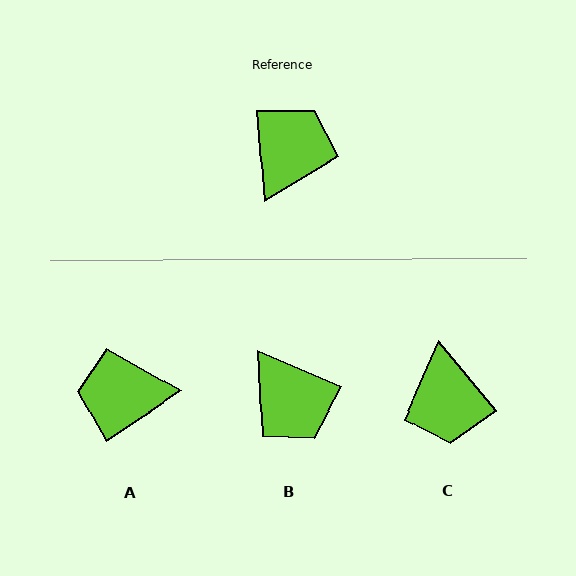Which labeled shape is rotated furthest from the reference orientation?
C, about 145 degrees away.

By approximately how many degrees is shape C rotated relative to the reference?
Approximately 145 degrees clockwise.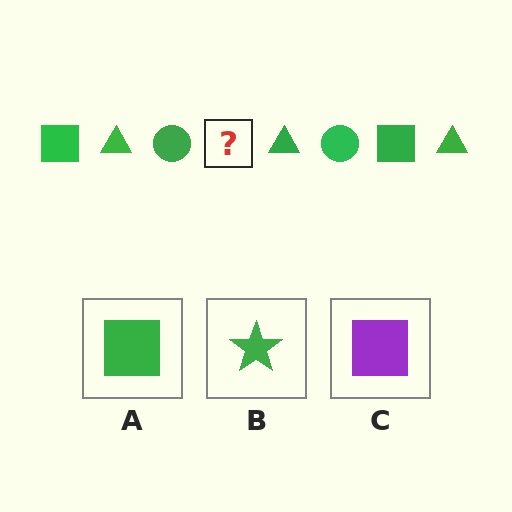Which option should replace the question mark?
Option A.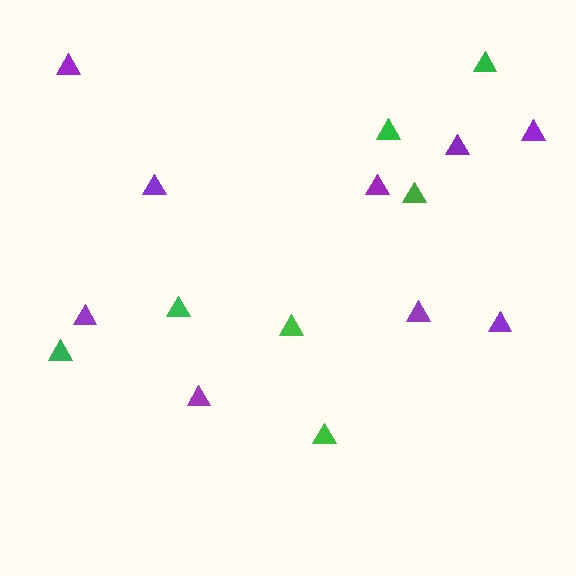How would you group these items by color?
There are 2 groups: one group of purple triangles (9) and one group of green triangles (7).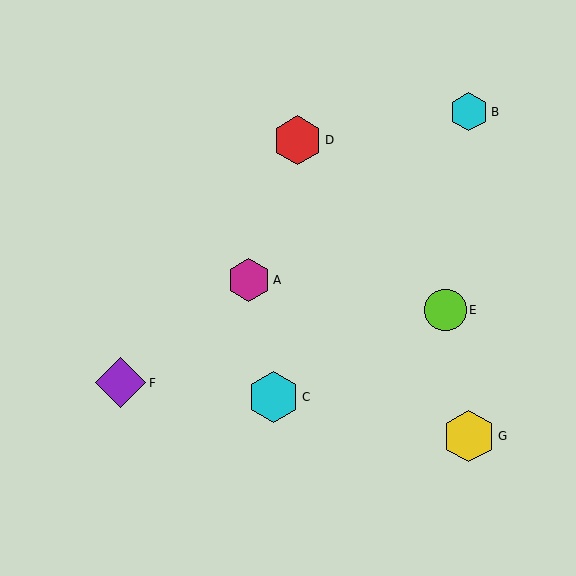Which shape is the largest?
The yellow hexagon (labeled G) is the largest.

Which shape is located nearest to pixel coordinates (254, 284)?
The magenta hexagon (labeled A) at (249, 280) is nearest to that location.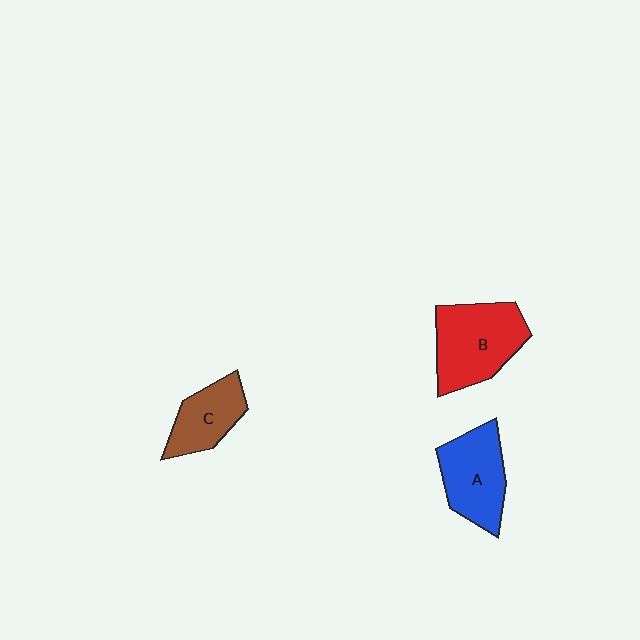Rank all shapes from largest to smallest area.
From largest to smallest: B (red), A (blue), C (brown).